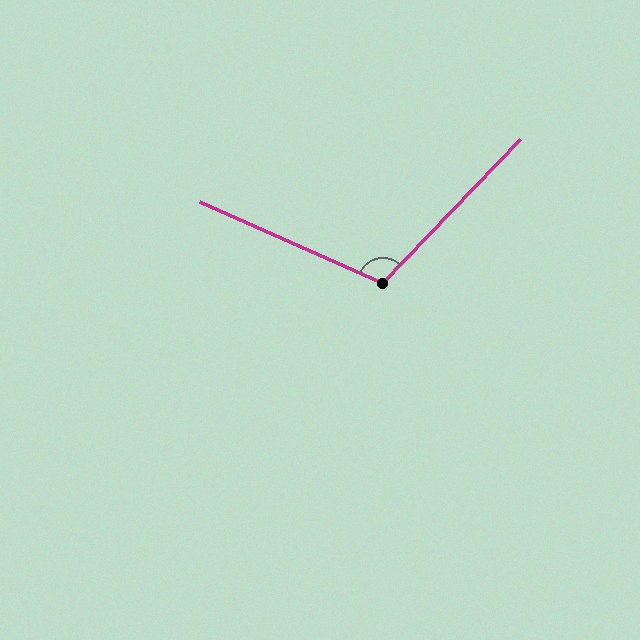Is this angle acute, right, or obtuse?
It is obtuse.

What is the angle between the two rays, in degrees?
Approximately 110 degrees.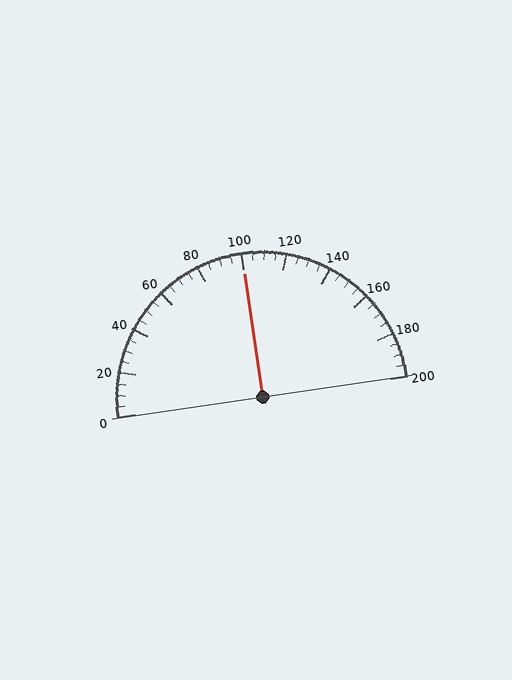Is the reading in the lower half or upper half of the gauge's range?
The reading is in the upper half of the range (0 to 200).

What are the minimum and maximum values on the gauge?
The gauge ranges from 0 to 200.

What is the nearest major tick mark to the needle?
The nearest major tick mark is 100.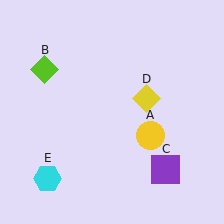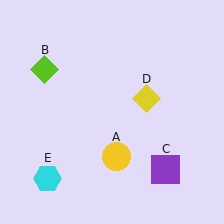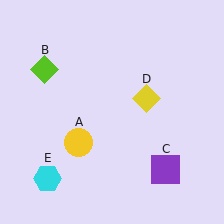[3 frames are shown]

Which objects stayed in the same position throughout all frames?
Lime diamond (object B) and purple square (object C) and yellow diamond (object D) and cyan hexagon (object E) remained stationary.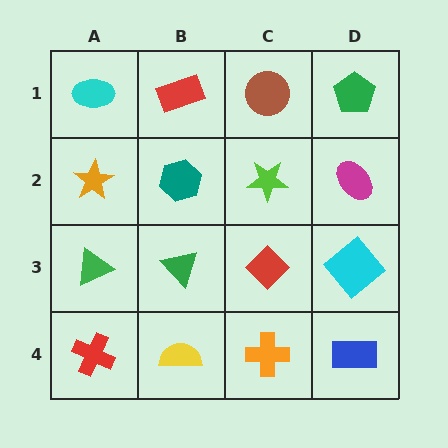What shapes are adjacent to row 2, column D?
A green pentagon (row 1, column D), a cyan diamond (row 3, column D), a lime star (row 2, column C).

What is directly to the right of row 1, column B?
A brown circle.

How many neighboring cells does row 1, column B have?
3.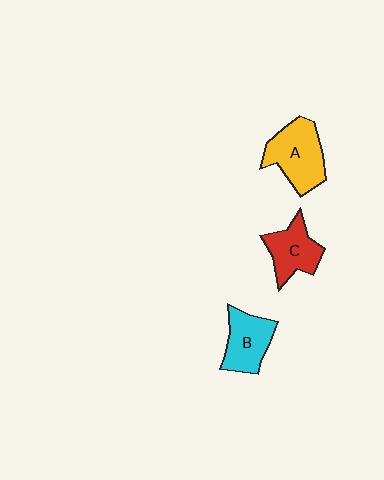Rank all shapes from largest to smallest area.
From largest to smallest: A (yellow), B (cyan), C (red).